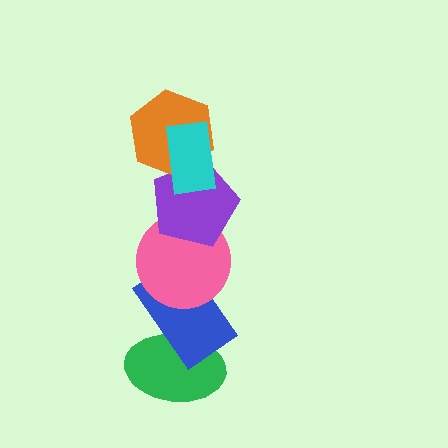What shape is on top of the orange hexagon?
The cyan rectangle is on top of the orange hexagon.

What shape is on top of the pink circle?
The purple pentagon is on top of the pink circle.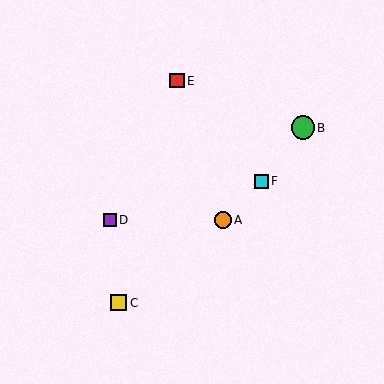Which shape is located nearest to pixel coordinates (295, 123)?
The green circle (labeled B) at (303, 128) is nearest to that location.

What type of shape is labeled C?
Shape C is a yellow square.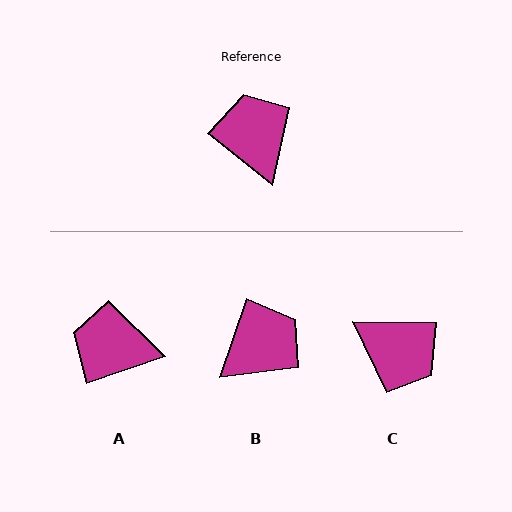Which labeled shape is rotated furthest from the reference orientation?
C, about 142 degrees away.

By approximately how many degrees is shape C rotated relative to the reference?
Approximately 142 degrees clockwise.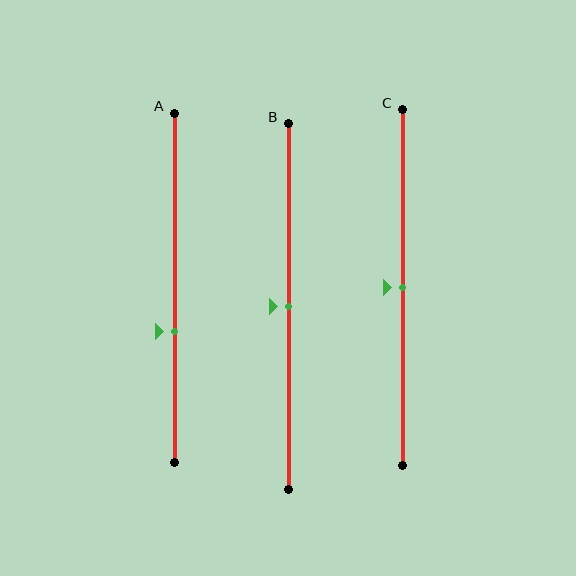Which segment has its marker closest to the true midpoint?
Segment B has its marker closest to the true midpoint.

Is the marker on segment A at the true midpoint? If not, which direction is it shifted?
No, the marker on segment A is shifted downward by about 12% of the segment length.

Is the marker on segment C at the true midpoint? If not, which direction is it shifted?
Yes, the marker on segment C is at the true midpoint.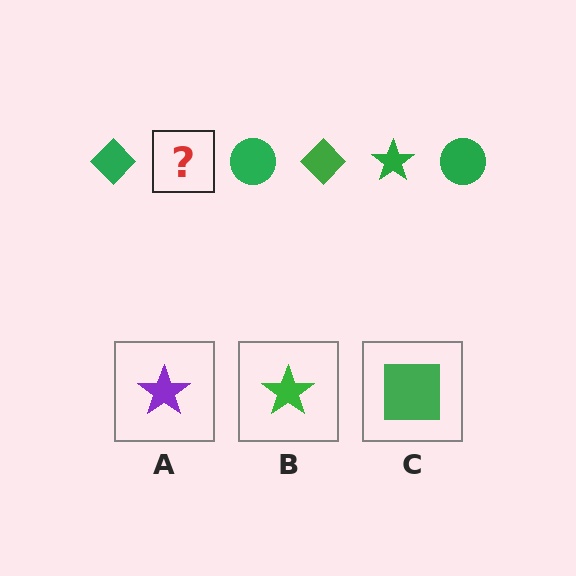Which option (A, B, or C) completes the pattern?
B.